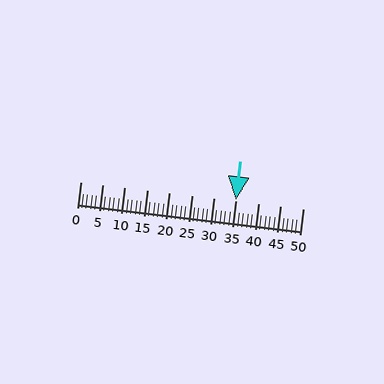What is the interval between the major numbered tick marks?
The major tick marks are spaced 5 units apart.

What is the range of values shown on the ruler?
The ruler shows values from 0 to 50.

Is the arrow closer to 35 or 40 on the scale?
The arrow is closer to 35.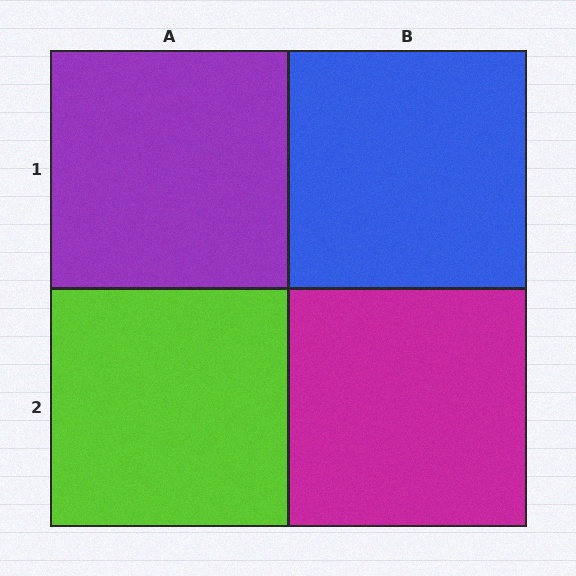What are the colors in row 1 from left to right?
Purple, blue.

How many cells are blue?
1 cell is blue.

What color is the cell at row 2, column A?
Lime.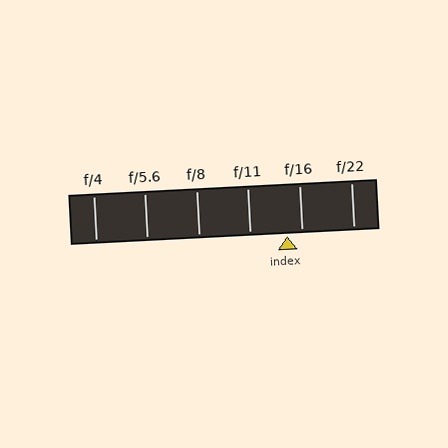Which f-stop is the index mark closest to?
The index mark is closest to f/16.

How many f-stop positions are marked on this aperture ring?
There are 6 f-stop positions marked.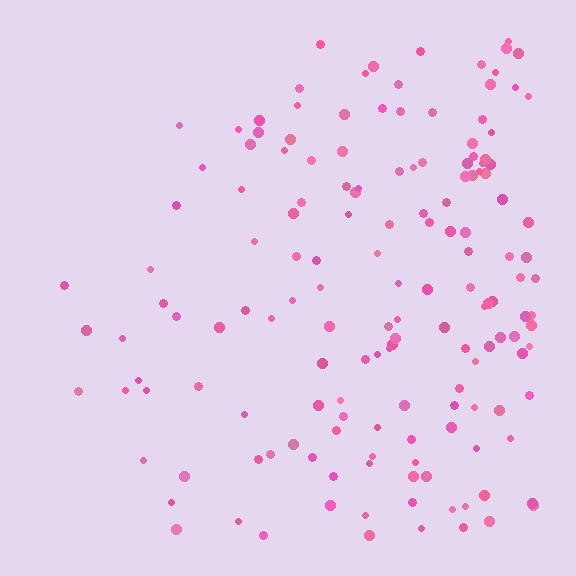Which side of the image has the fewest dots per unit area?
The left.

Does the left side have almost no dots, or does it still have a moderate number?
Still a moderate number, just noticeably fewer than the right.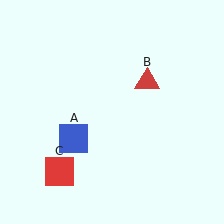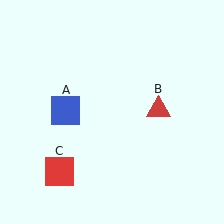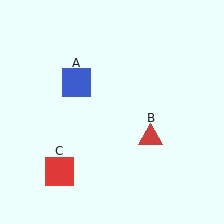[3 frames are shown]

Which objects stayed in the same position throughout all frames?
Red square (object C) remained stationary.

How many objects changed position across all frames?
2 objects changed position: blue square (object A), red triangle (object B).